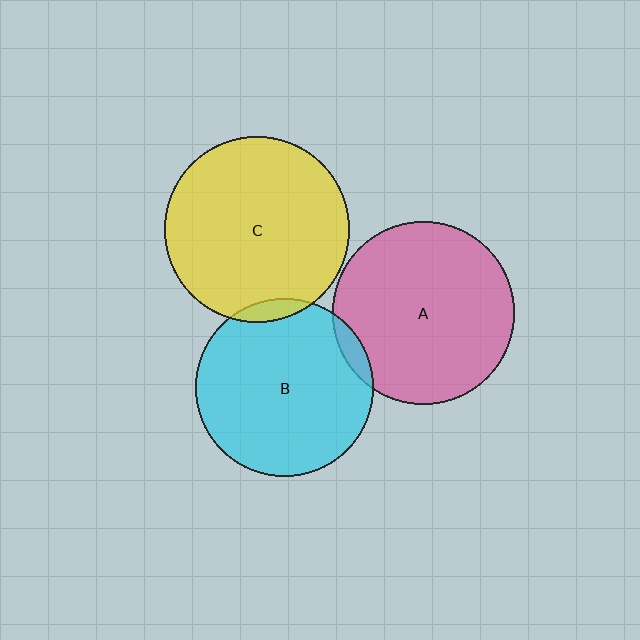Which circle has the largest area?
Circle C (yellow).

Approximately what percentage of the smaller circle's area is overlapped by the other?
Approximately 5%.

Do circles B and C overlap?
Yes.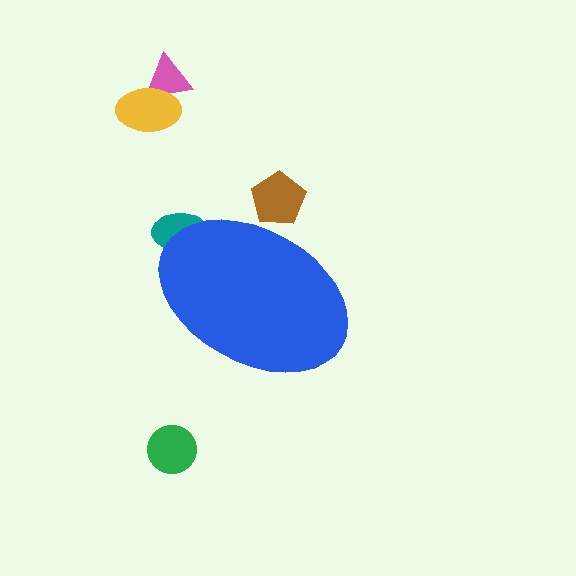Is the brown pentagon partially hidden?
Yes, the brown pentagon is partially hidden behind the blue ellipse.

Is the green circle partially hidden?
No, the green circle is fully visible.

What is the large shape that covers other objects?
A blue ellipse.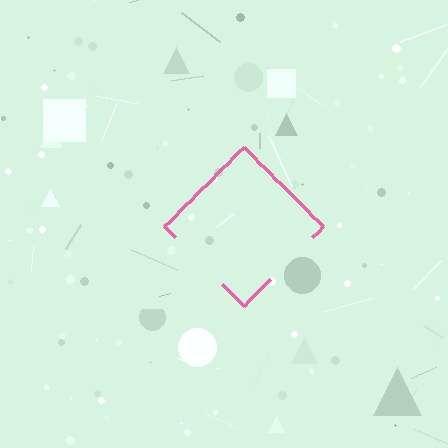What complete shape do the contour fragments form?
The contour fragments form a diamond.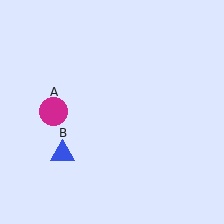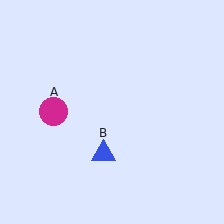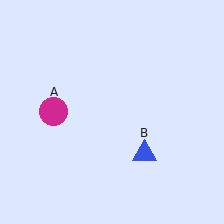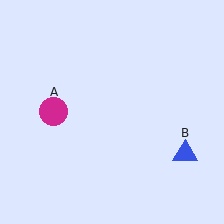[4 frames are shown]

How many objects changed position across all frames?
1 object changed position: blue triangle (object B).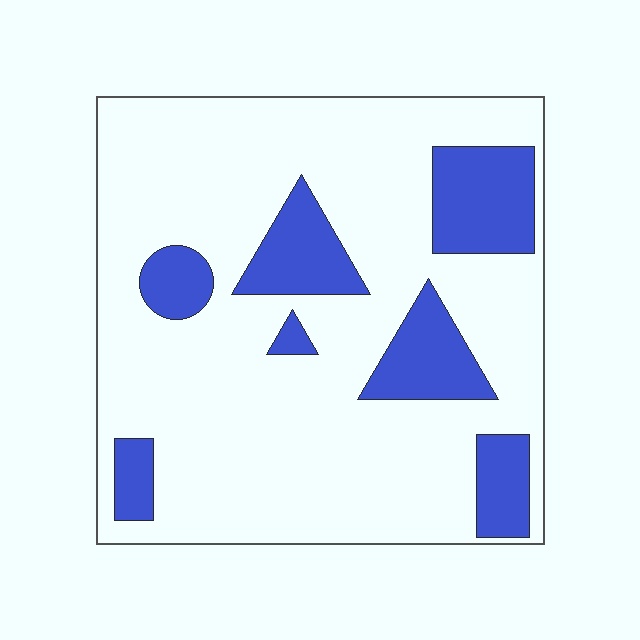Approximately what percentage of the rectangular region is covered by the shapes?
Approximately 20%.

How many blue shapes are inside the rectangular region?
7.